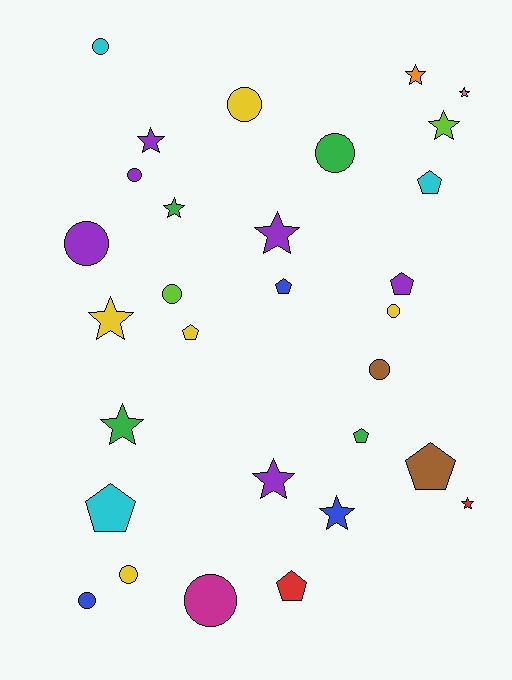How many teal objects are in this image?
There are no teal objects.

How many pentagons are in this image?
There are 8 pentagons.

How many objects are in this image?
There are 30 objects.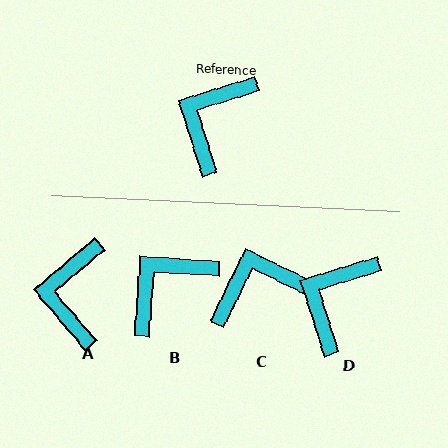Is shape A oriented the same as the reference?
No, it is off by about 23 degrees.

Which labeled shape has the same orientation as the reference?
D.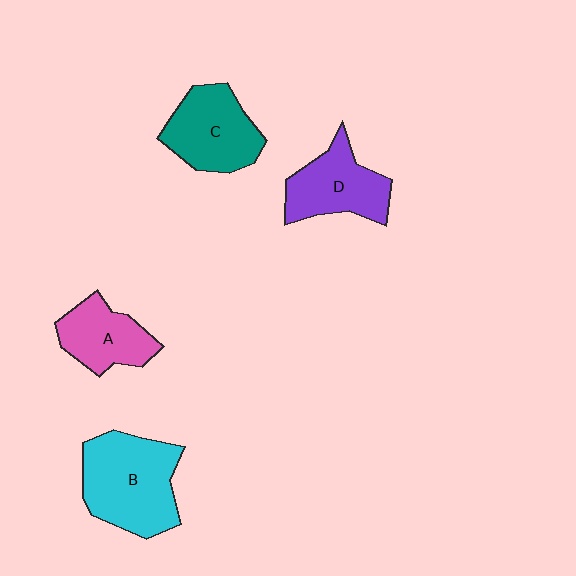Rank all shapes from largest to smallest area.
From largest to smallest: B (cyan), C (teal), D (purple), A (pink).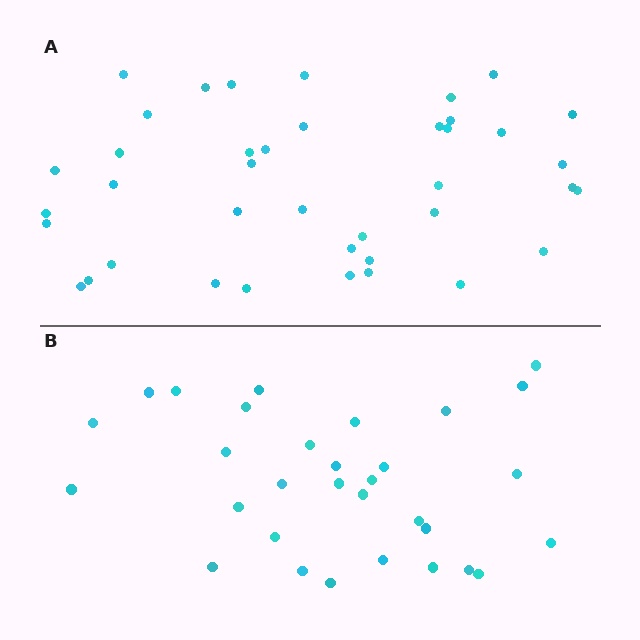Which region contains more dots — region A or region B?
Region A (the top region) has more dots.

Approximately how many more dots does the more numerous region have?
Region A has roughly 8 or so more dots than region B.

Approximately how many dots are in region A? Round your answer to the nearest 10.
About 40 dots.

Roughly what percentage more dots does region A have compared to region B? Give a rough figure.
About 30% more.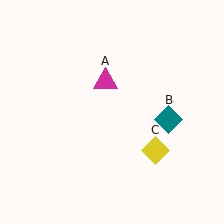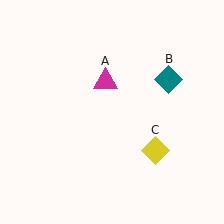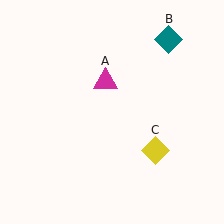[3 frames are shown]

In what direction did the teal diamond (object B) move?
The teal diamond (object B) moved up.